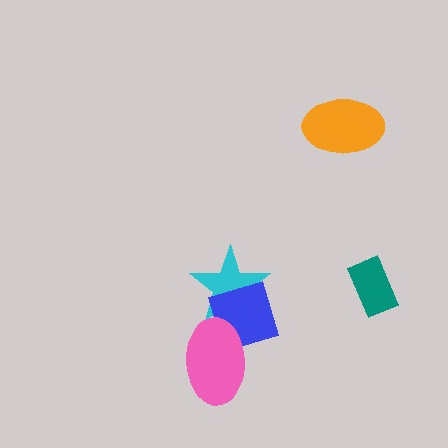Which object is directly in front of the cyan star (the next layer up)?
The blue diamond is directly in front of the cyan star.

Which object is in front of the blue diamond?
The pink ellipse is in front of the blue diamond.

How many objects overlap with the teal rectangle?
0 objects overlap with the teal rectangle.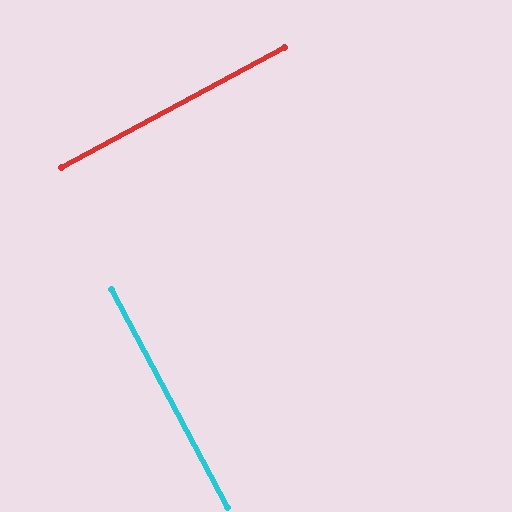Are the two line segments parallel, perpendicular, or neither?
Perpendicular — they meet at approximately 90°.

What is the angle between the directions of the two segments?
Approximately 90 degrees.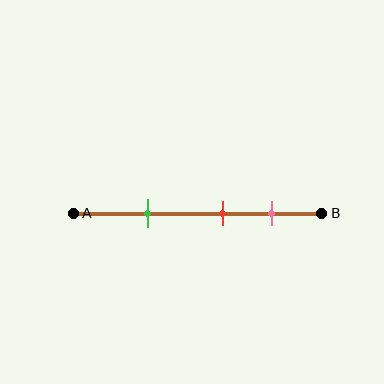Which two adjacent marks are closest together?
The red and pink marks are the closest adjacent pair.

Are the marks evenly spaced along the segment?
Yes, the marks are approximately evenly spaced.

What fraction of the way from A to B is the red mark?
The red mark is approximately 60% (0.6) of the way from A to B.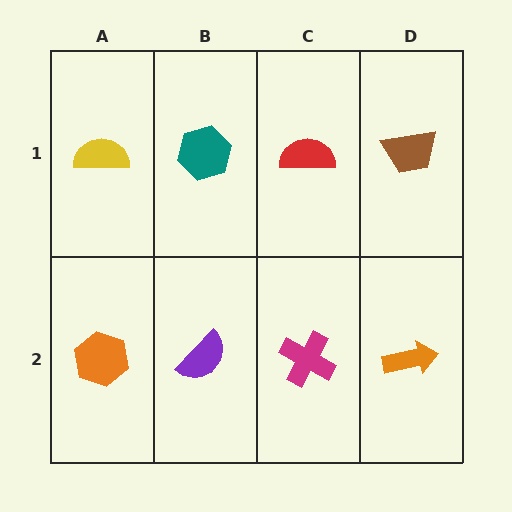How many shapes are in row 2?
4 shapes.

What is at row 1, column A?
A yellow semicircle.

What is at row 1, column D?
A brown trapezoid.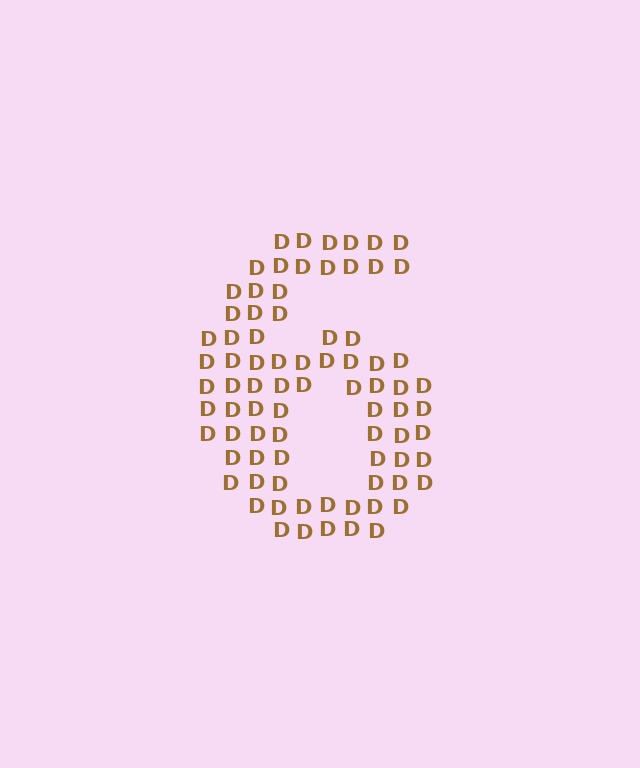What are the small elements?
The small elements are letter D's.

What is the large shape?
The large shape is the digit 6.